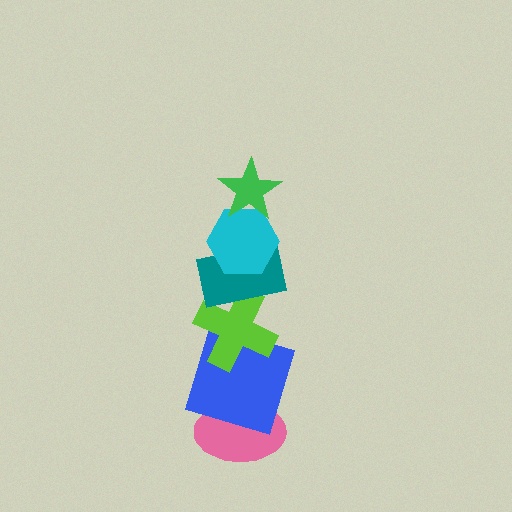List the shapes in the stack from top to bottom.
From top to bottom: the green star, the cyan hexagon, the teal rectangle, the lime cross, the blue square, the pink ellipse.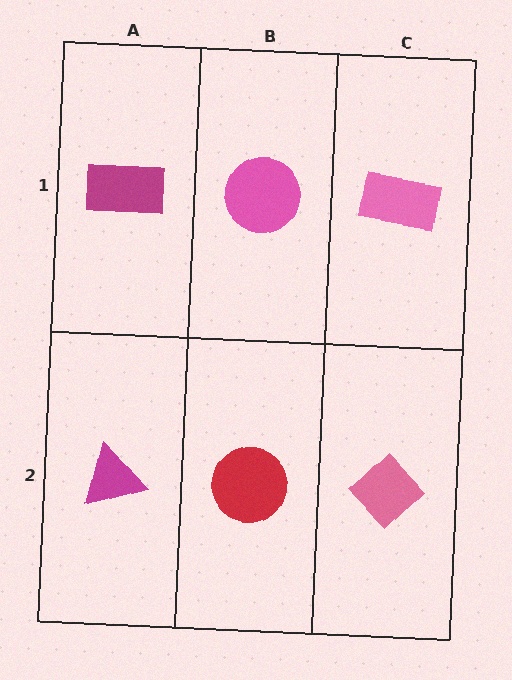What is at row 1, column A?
A magenta rectangle.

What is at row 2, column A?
A magenta triangle.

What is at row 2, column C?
A pink diamond.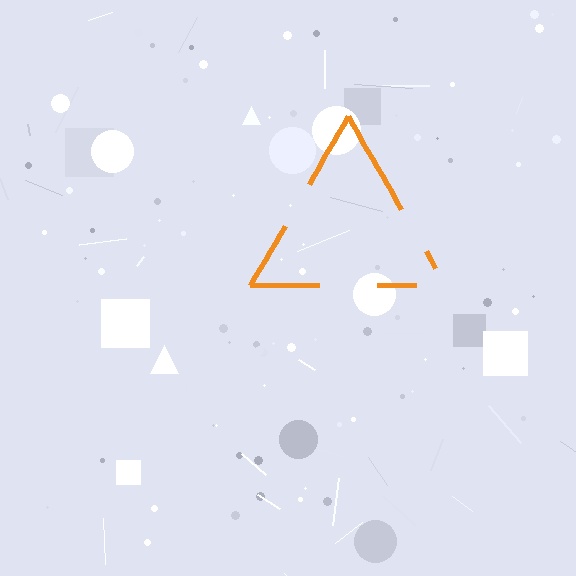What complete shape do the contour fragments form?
The contour fragments form a triangle.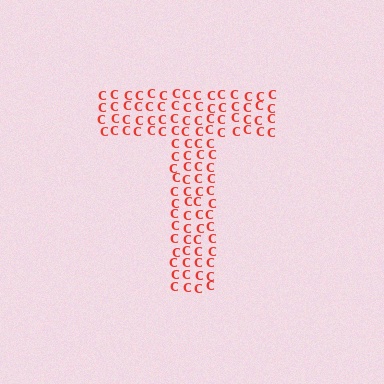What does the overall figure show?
The overall figure shows the letter T.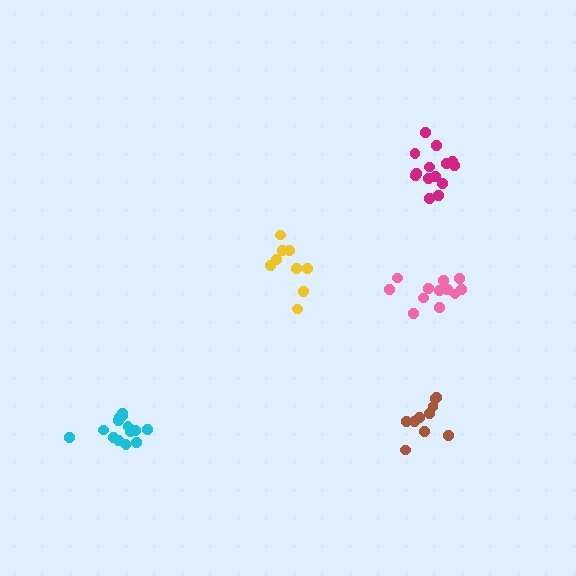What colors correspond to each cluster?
The clusters are colored: brown, cyan, yellow, magenta, pink.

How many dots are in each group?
Group 1: 10 dots, Group 2: 14 dots, Group 3: 9 dots, Group 4: 14 dots, Group 5: 12 dots (59 total).